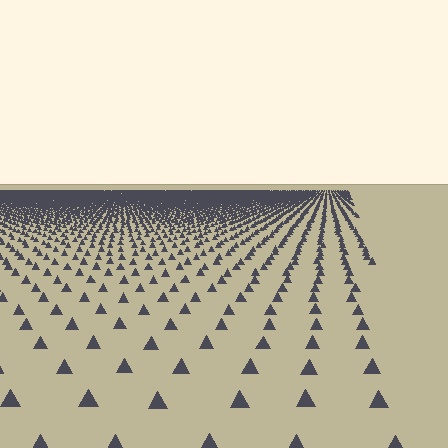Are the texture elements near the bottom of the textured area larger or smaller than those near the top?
Larger. Near the bottom, elements are closer to the viewer and appear at a bigger on-screen size.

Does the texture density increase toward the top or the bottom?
Density increases toward the top.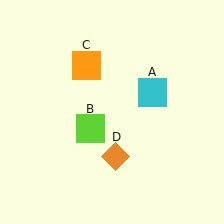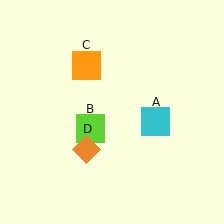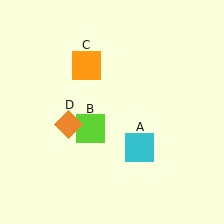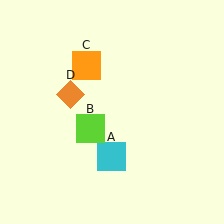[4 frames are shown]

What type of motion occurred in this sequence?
The cyan square (object A), orange diamond (object D) rotated clockwise around the center of the scene.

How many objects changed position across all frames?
2 objects changed position: cyan square (object A), orange diamond (object D).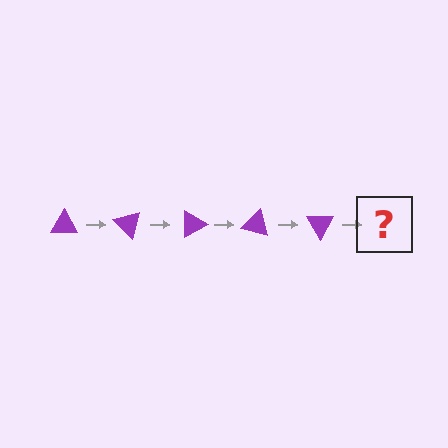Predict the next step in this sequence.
The next step is a purple triangle rotated 225 degrees.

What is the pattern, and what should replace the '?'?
The pattern is that the triangle rotates 45 degrees each step. The '?' should be a purple triangle rotated 225 degrees.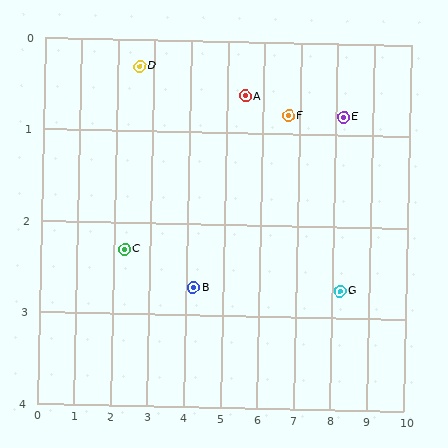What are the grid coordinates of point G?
Point G is at approximately (8.2, 2.7).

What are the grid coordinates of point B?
Point B is at approximately (4.2, 2.7).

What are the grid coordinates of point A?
Point A is at approximately (5.5, 0.6).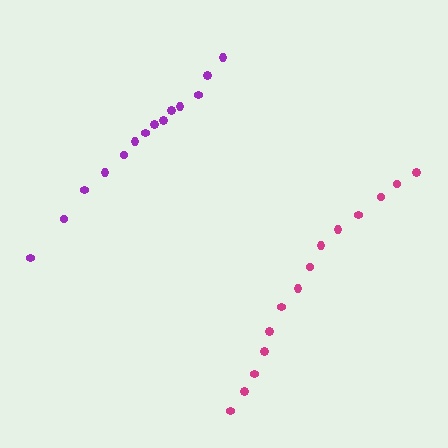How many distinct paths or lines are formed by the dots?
There are 2 distinct paths.